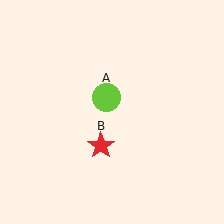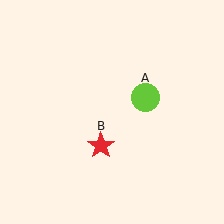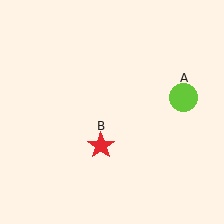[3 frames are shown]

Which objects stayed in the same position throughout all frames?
Red star (object B) remained stationary.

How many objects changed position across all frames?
1 object changed position: lime circle (object A).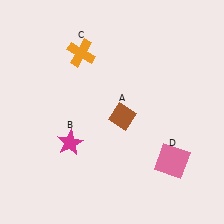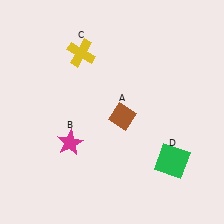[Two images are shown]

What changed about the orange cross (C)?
In Image 1, C is orange. In Image 2, it changed to yellow.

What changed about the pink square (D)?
In Image 1, D is pink. In Image 2, it changed to green.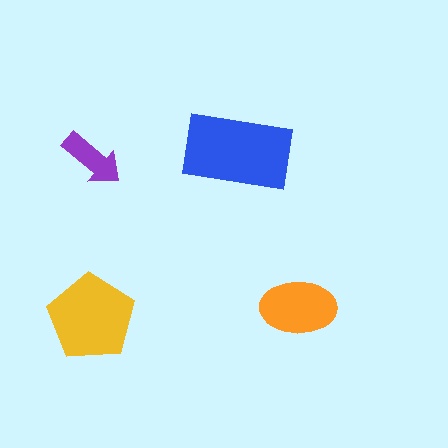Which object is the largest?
The blue rectangle.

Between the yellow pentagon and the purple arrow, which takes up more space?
The yellow pentagon.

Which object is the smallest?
The purple arrow.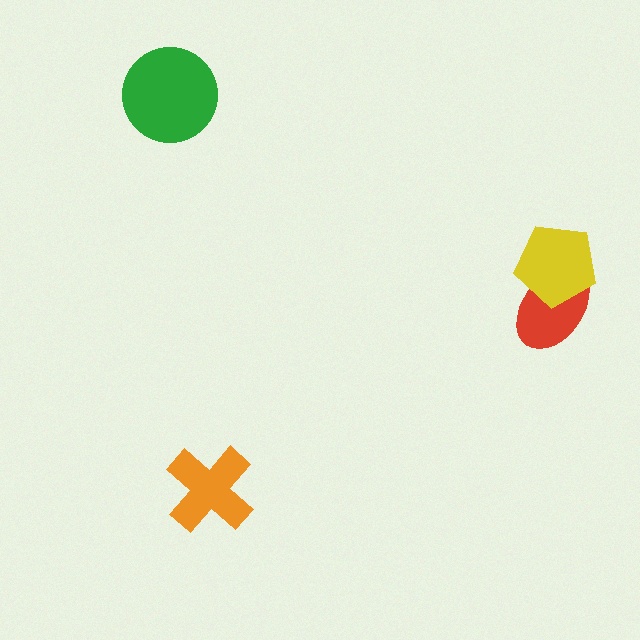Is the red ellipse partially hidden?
Yes, it is partially covered by another shape.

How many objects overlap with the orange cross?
0 objects overlap with the orange cross.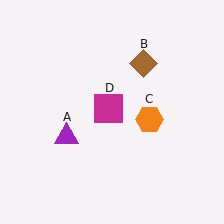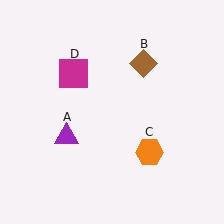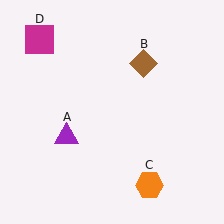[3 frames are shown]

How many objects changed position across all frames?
2 objects changed position: orange hexagon (object C), magenta square (object D).